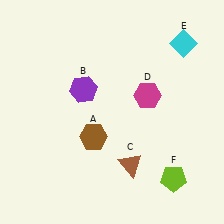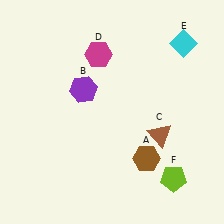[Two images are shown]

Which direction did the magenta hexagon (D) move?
The magenta hexagon (D) moved left.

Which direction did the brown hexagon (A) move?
The brown hexagon (A) moved right.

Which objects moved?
The objects that moved are: the brown hexagon (A), the brown triangle (C), the magenta hexagon (D).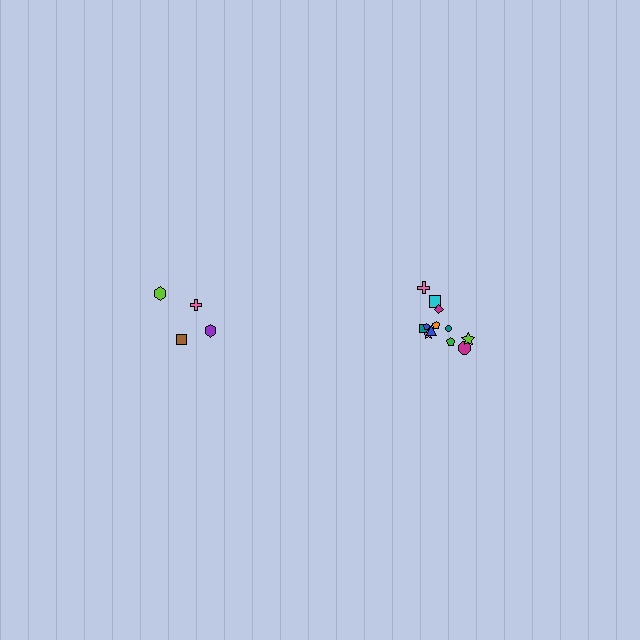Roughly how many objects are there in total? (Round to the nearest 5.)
Roughly 15 objects in total.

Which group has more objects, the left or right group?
The right group.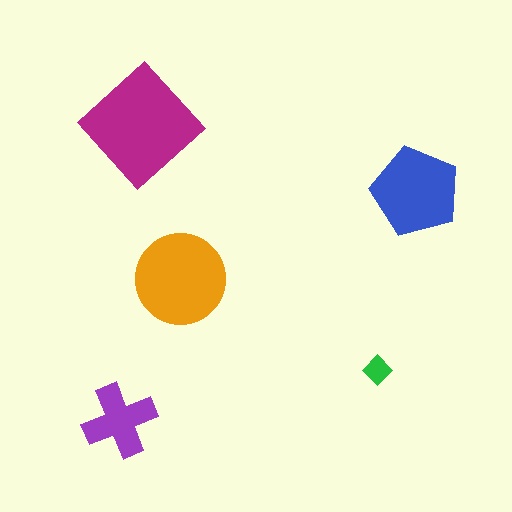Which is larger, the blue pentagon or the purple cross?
The blue pentagon.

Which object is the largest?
The magenta diamond.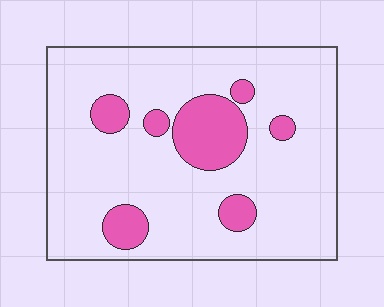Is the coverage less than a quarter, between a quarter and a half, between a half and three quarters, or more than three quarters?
Less than a quarter.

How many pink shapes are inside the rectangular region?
7.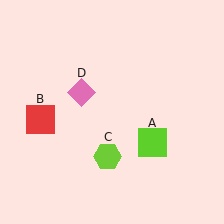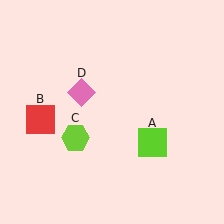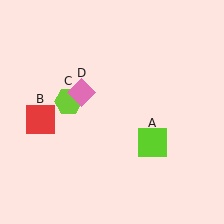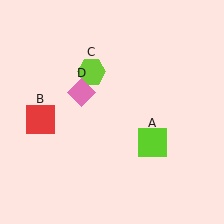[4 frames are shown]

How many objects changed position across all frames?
1 object changed position: lime hexagon (object C).